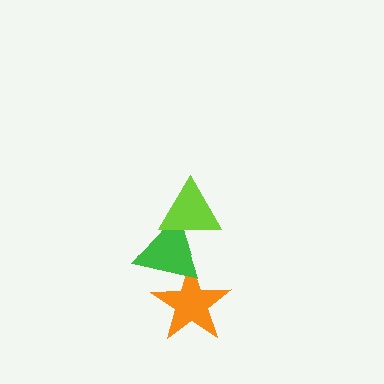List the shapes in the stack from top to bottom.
From top to bottom: the lime triangle, the green triangle, the orange star.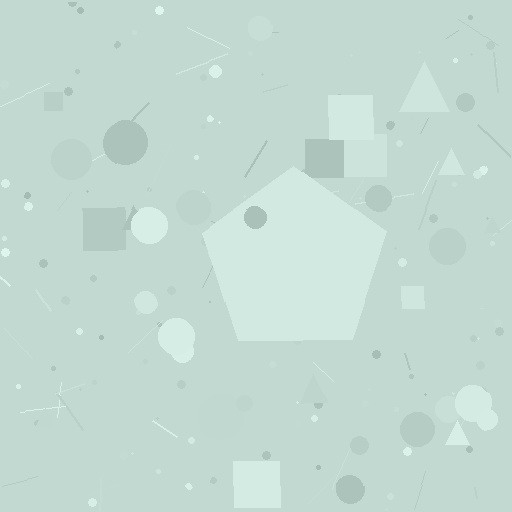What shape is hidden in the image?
A pentagon is hidden in the image.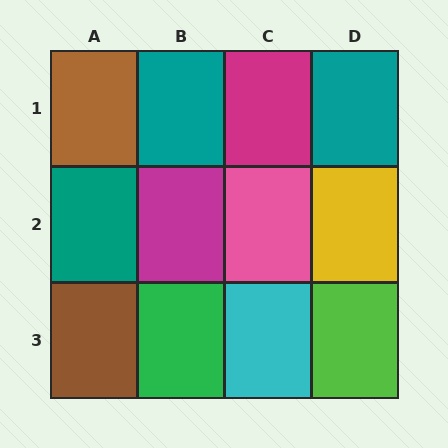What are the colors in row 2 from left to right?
Teal, magenta, pink, yellow.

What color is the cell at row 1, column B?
Teal.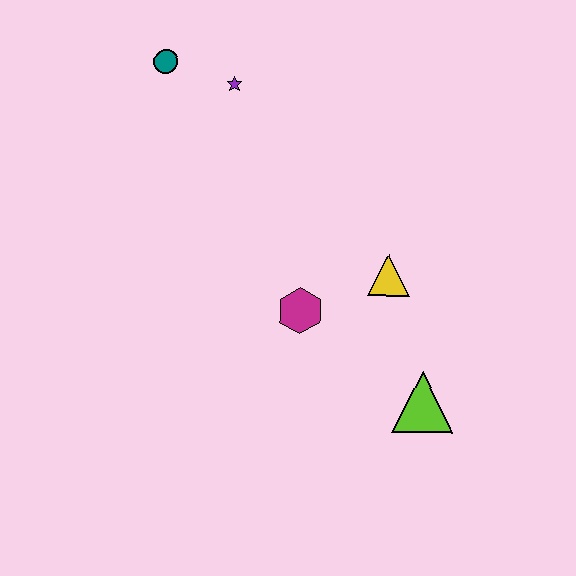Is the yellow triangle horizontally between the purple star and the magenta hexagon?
No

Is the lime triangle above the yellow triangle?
No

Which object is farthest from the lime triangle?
The teal circle is farthest from the lime triangle.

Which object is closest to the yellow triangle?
The magenta hexagon is closest to the yellow triangle.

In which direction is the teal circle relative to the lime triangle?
The teal circle is above the lime triangle.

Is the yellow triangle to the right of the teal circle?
Yes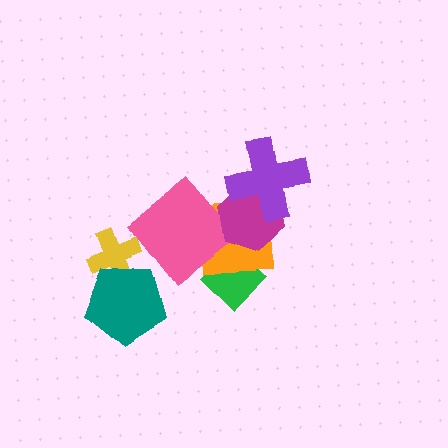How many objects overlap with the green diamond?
1 object overlaps with the green diamond.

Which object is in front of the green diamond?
The orange square is in front of the green diamond.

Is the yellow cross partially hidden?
Yes, it is partially covered by another shape.